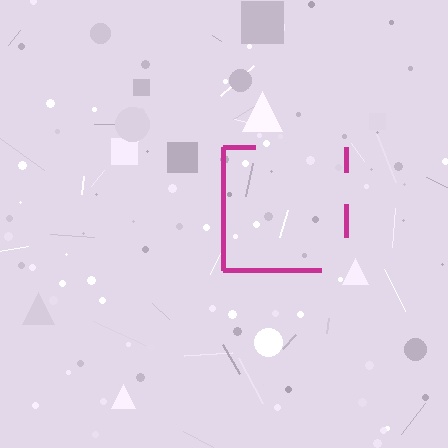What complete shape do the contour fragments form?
The contour fragments form a square.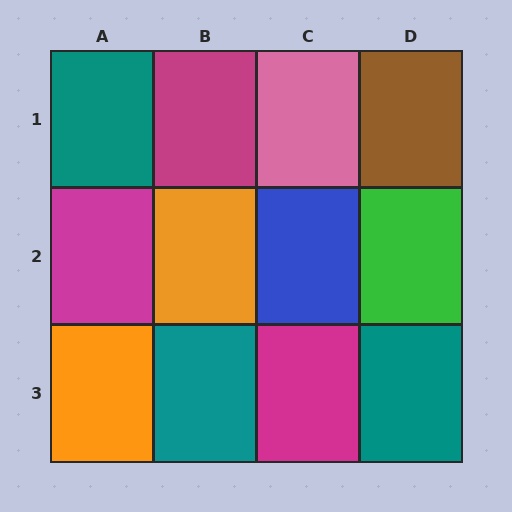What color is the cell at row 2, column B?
Orange.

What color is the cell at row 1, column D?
Brown.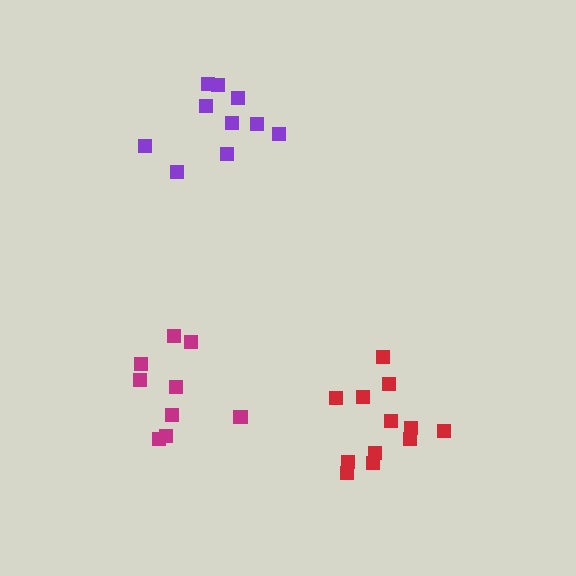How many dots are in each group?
Group 1: 12 dots, Group 2: 10 dots, Group 3: 9 dots (31 total).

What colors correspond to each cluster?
The clusters are colored: red, purple, magenta.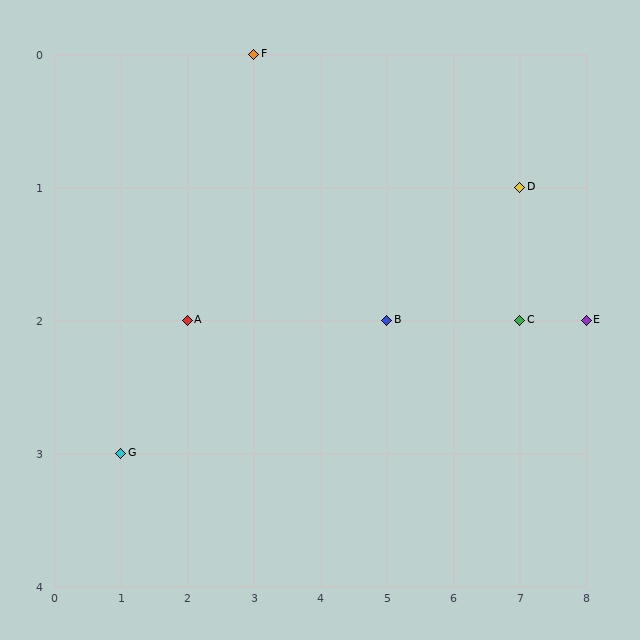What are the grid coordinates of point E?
Point E is at grid coordinates (8, 2).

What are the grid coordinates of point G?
Point G is at grid coordinates (1, 3).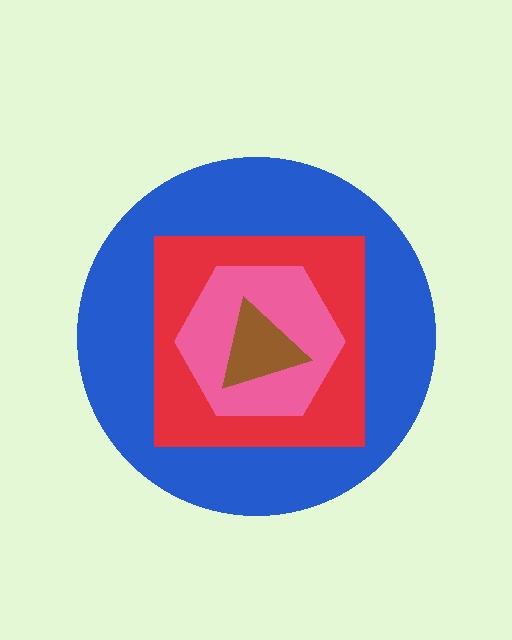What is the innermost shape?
The brown triangle.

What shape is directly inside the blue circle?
The red square.